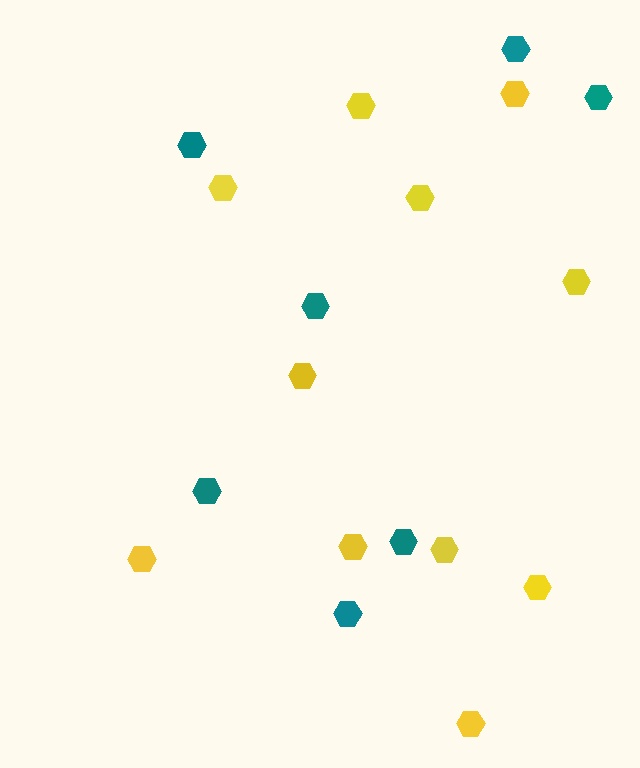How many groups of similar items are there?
There are 2 groups: one group of yellow hexagons (11) and one group of teal hexagons (7).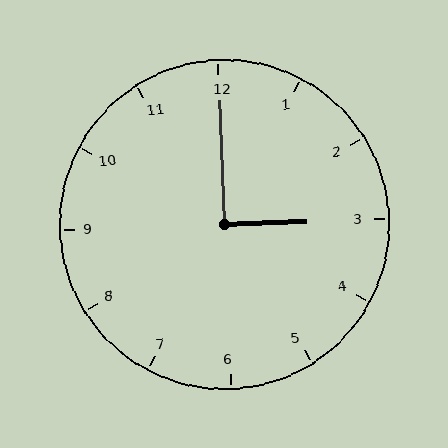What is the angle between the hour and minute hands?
Approximately 90 degrees.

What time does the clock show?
3:00.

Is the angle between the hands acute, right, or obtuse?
It is right.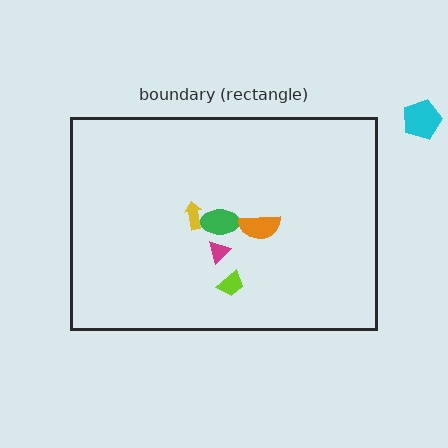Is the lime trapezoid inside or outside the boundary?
Inside.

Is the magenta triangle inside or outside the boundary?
Inside.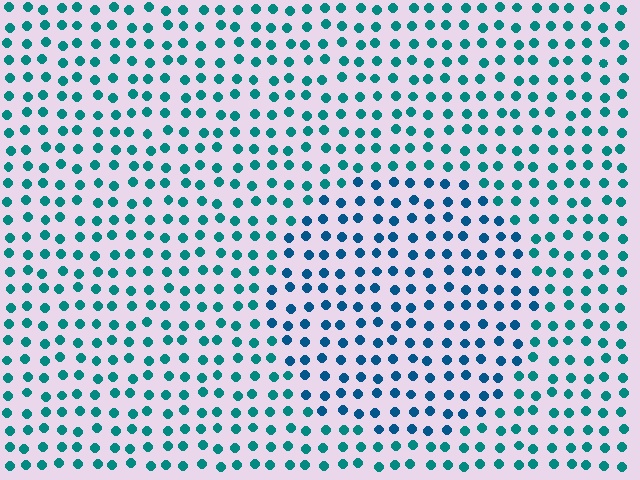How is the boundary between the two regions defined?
The boundary is defined purely by a slight shift in hue (about 27 degrees). Spacing, size, and orientation are identical on both sides.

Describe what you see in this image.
The image is filled with small teal elements in a uniform arrangement. A circle-shaped region is visible where the elements are tinted to a slightly different hue, forming a subtle color boundary.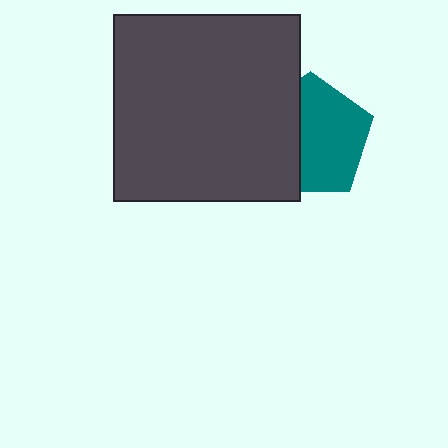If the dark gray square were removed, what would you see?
You would see the complete teal pentagon.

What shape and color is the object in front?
The object in front is a dark gray square.